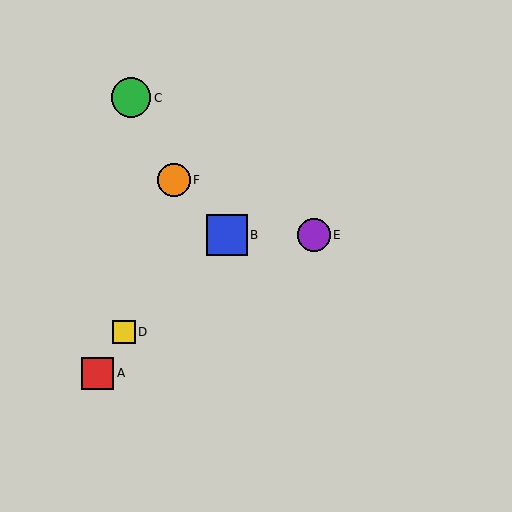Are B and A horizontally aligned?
No, B is at y≈235 and A is at y≈373.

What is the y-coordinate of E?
Object E is at y≈235.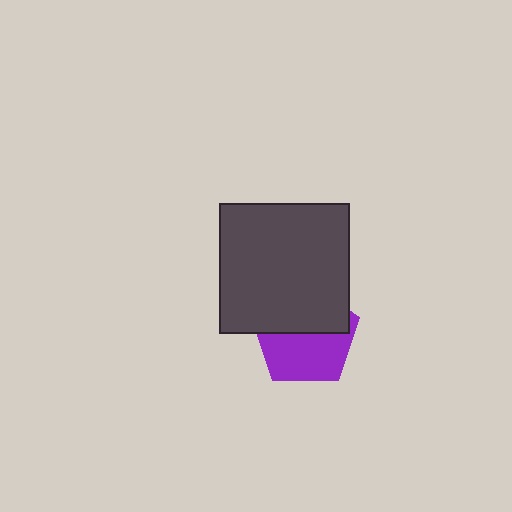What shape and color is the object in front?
The object in front is a dark gray square.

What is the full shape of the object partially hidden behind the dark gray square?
The partially hidden object is a purple pentagon.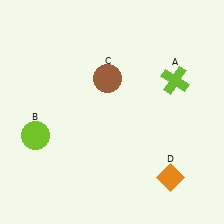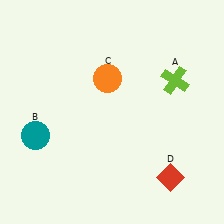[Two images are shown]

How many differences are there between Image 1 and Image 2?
There are 3 differences between the two images.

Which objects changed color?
B changed from lime to teal. C changed from brown to orange. D changed from orange to red.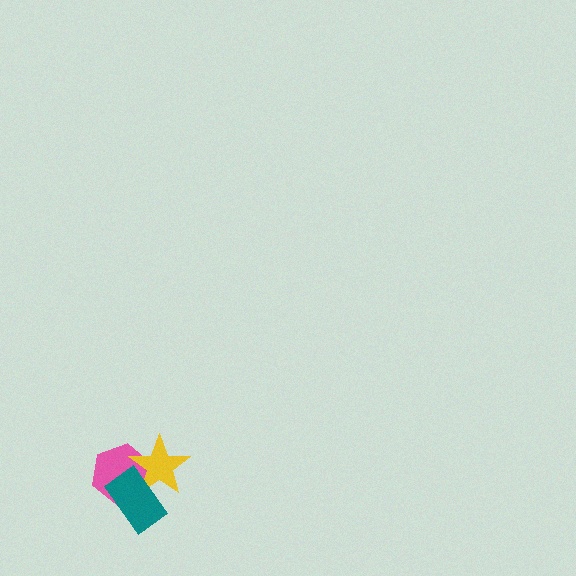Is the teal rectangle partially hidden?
No, no other shape covers it.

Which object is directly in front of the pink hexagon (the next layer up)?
The yellow star is directly in front of the pink hexagon.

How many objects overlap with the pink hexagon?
2 objects overlap with the pink hexagon.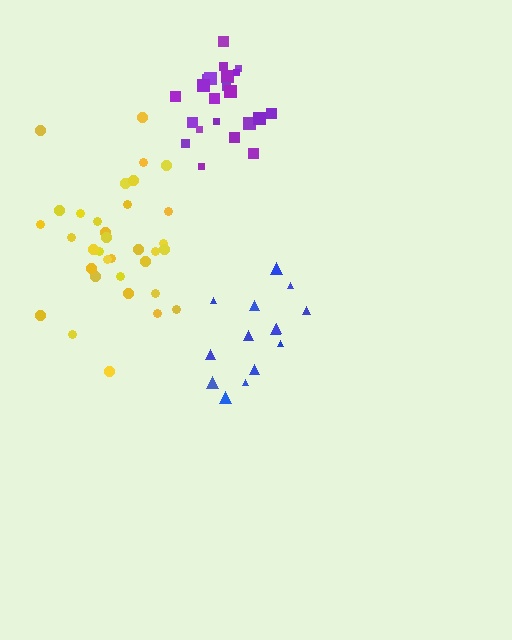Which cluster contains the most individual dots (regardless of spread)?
Yellow (34).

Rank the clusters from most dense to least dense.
purple, yellow, blue.